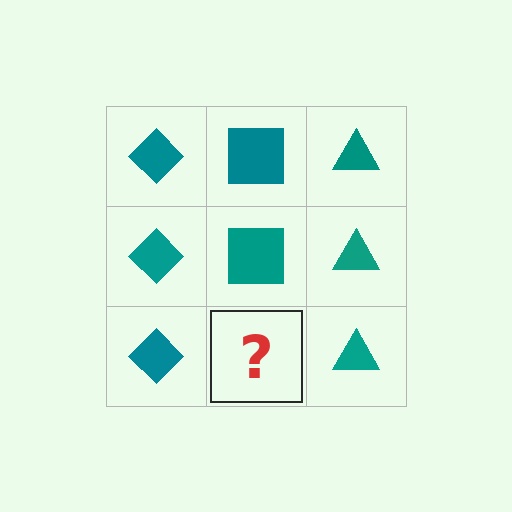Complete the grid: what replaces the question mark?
The question mark should be replaced with a teal square.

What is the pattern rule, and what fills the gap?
The rule is that each column has a consistent shape. The gap should be filled with a teal square.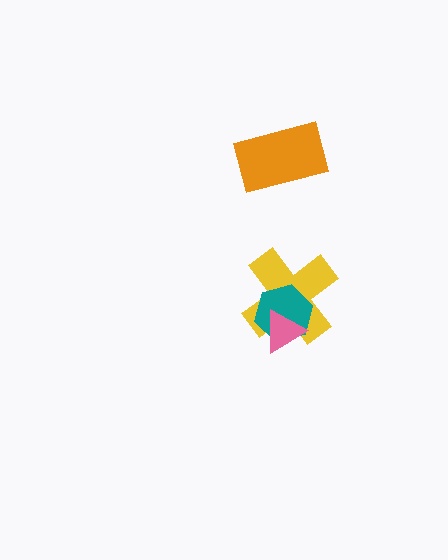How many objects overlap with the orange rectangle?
0 objects overlap with the orange rectangle.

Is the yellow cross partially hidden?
Yes, it is partially covered by another shape.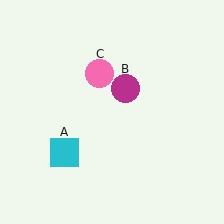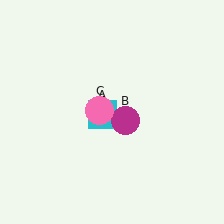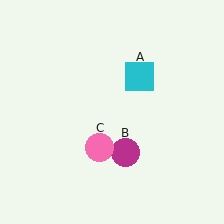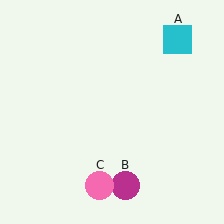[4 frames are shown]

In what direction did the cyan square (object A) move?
The cyan square (object A) moved up and to the right.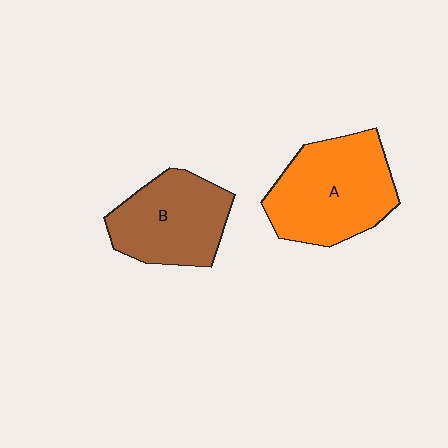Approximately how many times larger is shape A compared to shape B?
Approximately 1.2 times.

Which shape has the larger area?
Shape A (orange).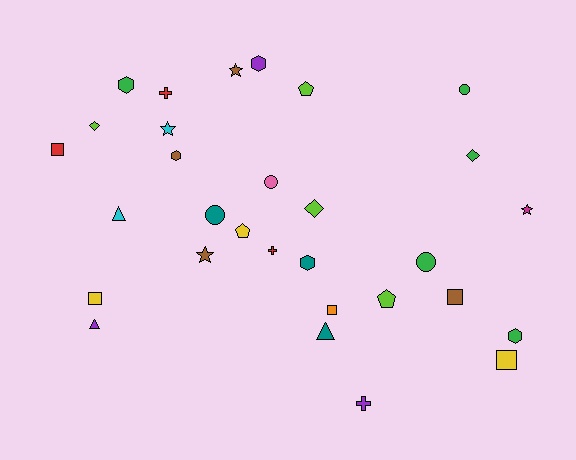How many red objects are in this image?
There are 3 red objects.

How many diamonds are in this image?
There are 3 diamonds.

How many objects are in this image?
There are 30 objects.